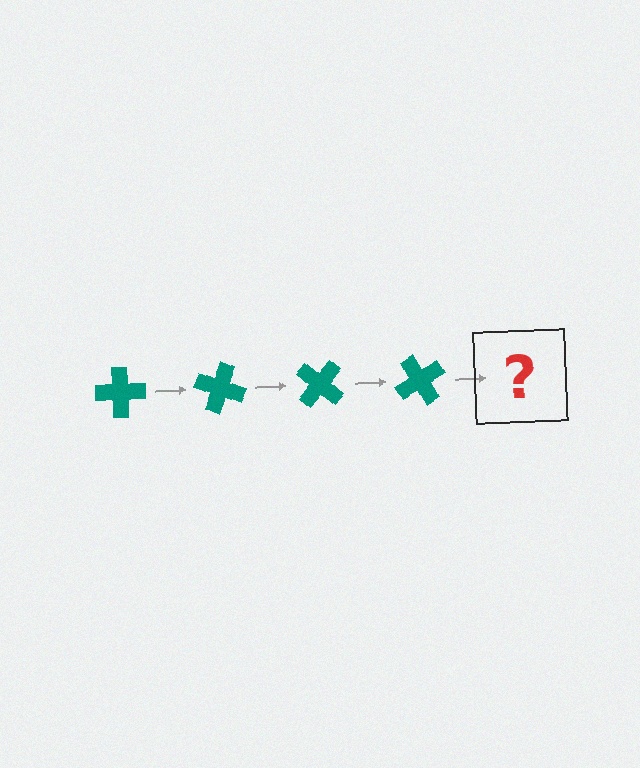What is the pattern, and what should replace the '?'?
The pattern is that the cross rotates 20 degrees each step. The '?' should be a teal cross rotated 80 degrees.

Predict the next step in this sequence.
The next step is a teal cross rotated 80 degrees.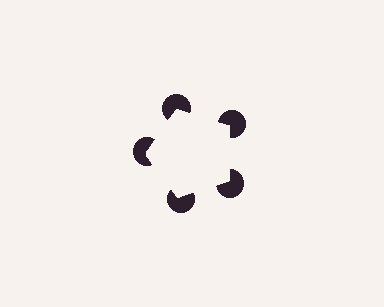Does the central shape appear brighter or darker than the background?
It typically appears slightly brighter than the background, even though no actual brightness change is drawn.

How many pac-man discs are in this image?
There are 5 — one at each vertex of the illusory pentagon.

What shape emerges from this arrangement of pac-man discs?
An illusory pentagon — its edges are inferred from the aligned wedge cuts in the pac-man discs, not physically drawn.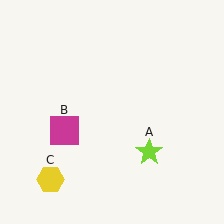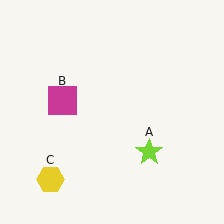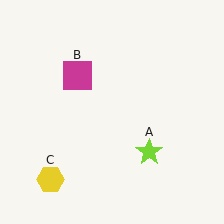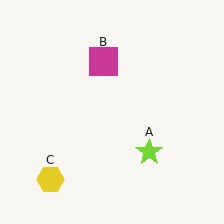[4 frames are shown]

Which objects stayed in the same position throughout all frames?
Lime star (object A) and yellow hexagon (object C) remained stationary.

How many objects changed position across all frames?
1 object changed position: magenta square (object B).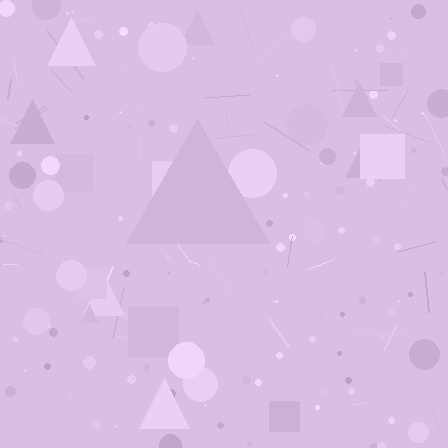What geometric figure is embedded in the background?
A triangle is embedded in the background.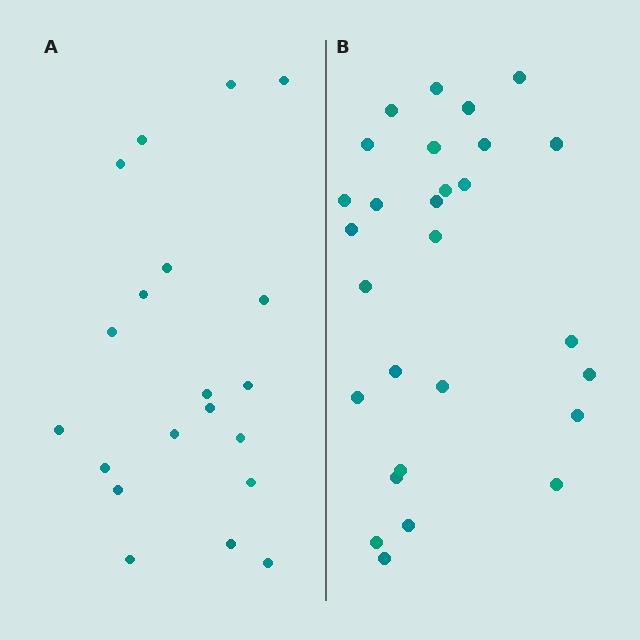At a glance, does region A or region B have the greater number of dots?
Region B (the right region) has more dots.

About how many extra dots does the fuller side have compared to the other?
Region B has roughly 8 or so more dots than region A.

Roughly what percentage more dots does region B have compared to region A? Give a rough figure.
About 40% more.